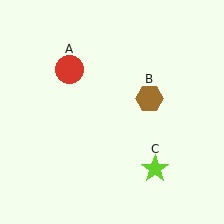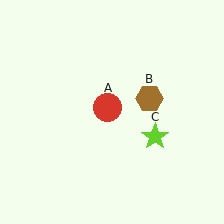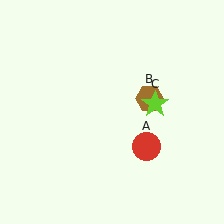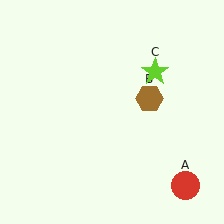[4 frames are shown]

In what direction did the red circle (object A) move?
The red circle (object A) moved down and to the right.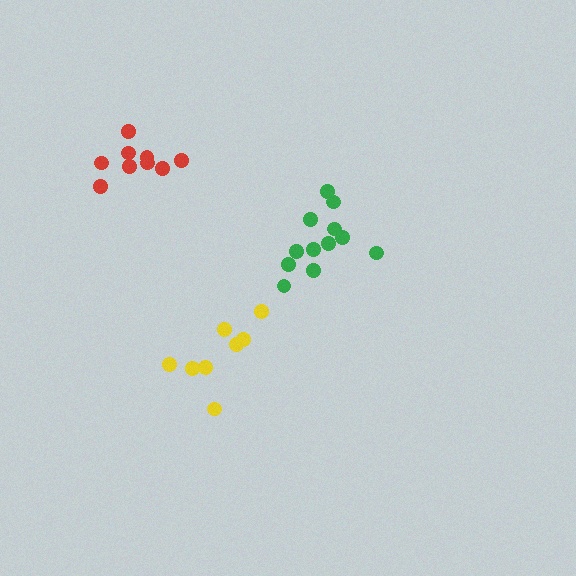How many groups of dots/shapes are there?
There are 3 groups.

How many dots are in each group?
Group 1: 12 dots, Group 2: 9 dots, Group 3: 8 dots (29 total).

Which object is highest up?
The red cluster is topmost.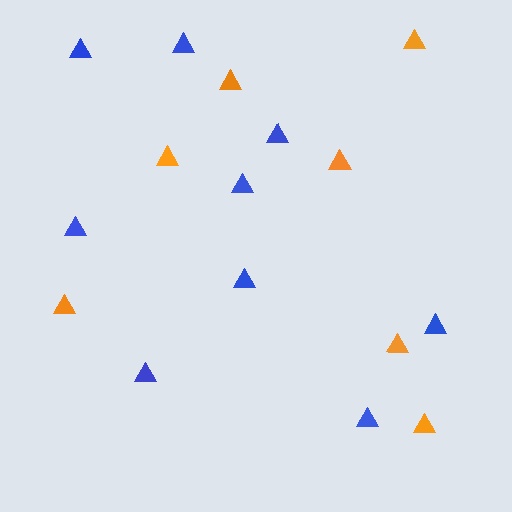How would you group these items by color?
There are 2 groups: one group of orange triangles (7) and one group of blue triangles (9).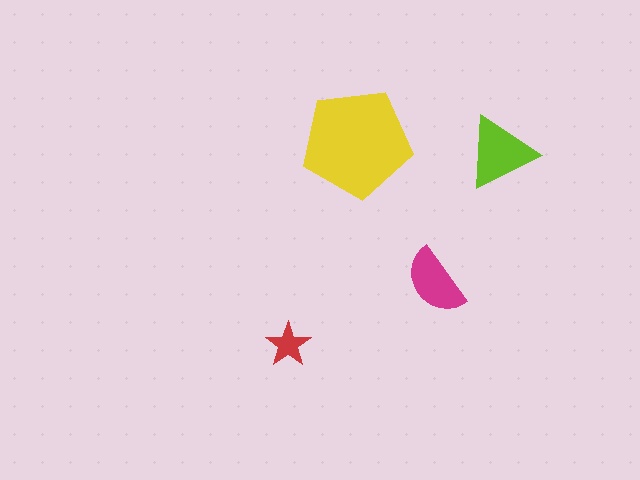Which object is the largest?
The yellow pentagon.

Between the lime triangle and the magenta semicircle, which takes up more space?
The lime triangle.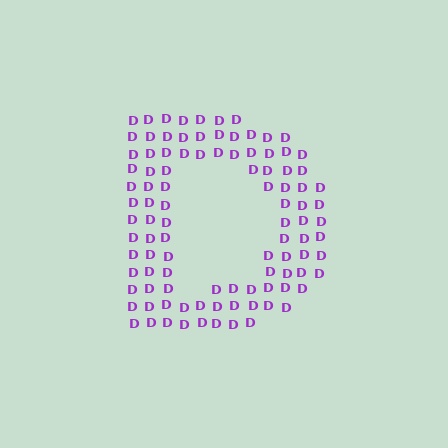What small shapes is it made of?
It is made of small letter D's.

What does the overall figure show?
The overall figure shows the letter D.